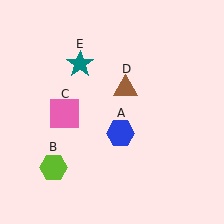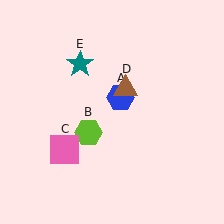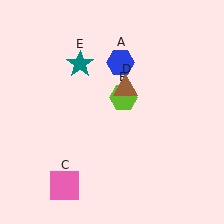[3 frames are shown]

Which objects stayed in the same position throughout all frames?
Brown triangle (object D) and teal star (object E) remained stationary.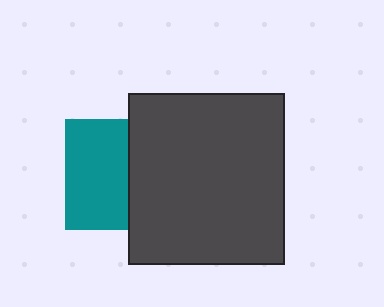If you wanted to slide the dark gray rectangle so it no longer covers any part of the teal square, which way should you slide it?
Slide it right — that is the most direct way to separate the two shapes.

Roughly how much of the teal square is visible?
About half of it is visible (roughly 56%).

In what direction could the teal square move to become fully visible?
The teal square could move left. That would shift it out from behind the dark gray rectangle entirely.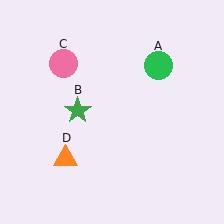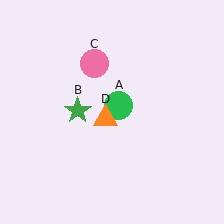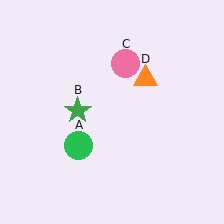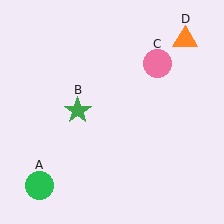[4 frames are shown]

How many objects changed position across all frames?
3 objects changed position: green circle (object A), pink circle (object C), orange triangle (object D).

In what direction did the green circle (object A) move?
The green circle (object A) moved down and to the left.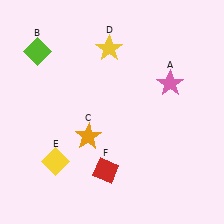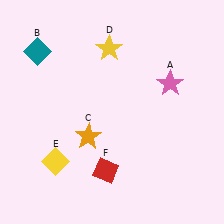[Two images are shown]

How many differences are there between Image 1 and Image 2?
There is 1 difference between the two images.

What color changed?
The diamond (B) changed from lime in Image 1 to teal in Image 2.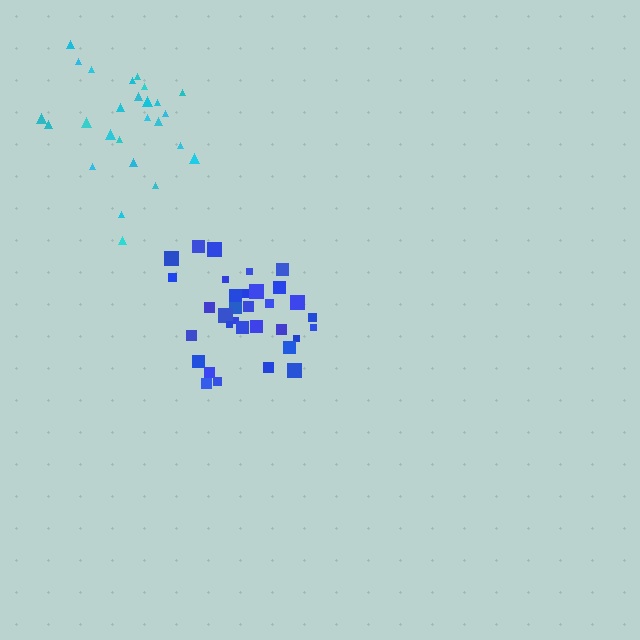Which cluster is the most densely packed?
Blue.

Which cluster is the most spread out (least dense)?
Cyan.